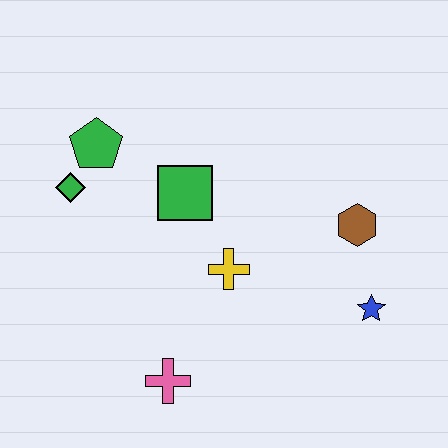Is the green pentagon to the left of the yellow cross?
Yes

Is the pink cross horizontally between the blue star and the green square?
No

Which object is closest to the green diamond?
The green pentagon is closest to the green diamond.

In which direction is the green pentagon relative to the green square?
The green pentagon is to the left of the green square.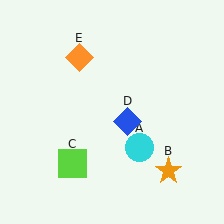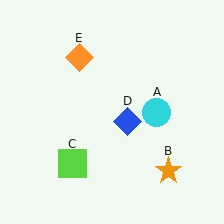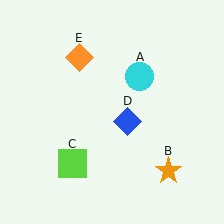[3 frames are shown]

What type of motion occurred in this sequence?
The cyan circle (object A) rotated counterclockwise around the center of the scene.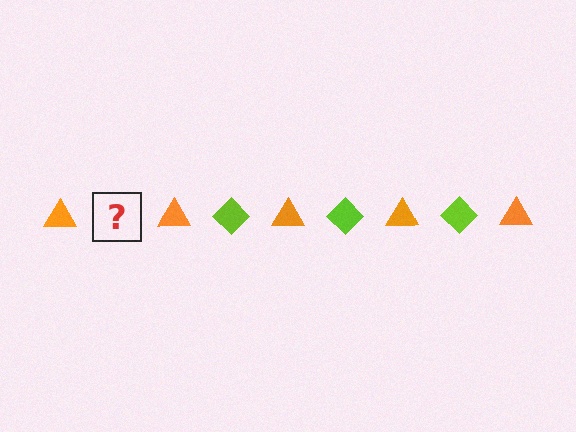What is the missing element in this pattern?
The missing element is a lime diamond.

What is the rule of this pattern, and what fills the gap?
The rule is that the pattern alternates between orange triangle and lime diamond. The gap should be filled with a lime diamond.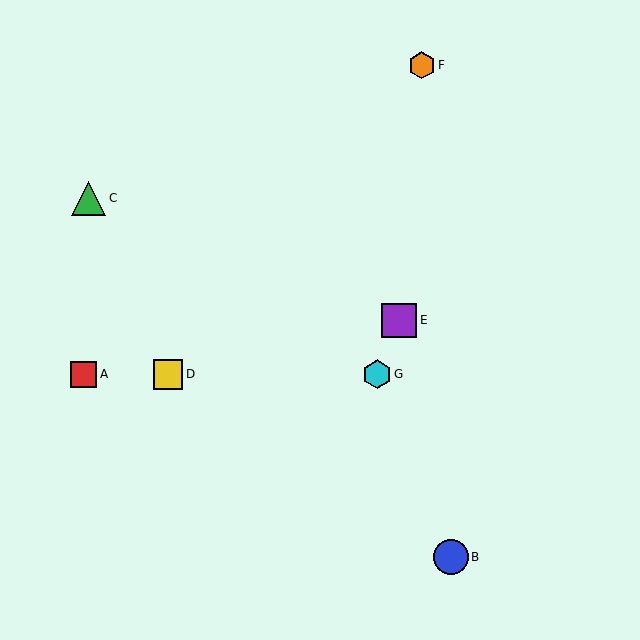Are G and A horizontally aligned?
Yes, both are at y≈374.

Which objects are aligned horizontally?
Objects A, D, G are aligned horizontally.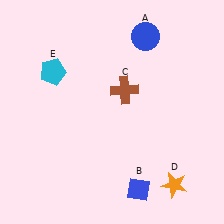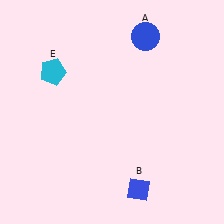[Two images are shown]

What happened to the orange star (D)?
The orange star (D) was removed in Image 2. It was in the bottom-right area of Image 1.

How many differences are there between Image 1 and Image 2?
There are 2 differences between the two images.